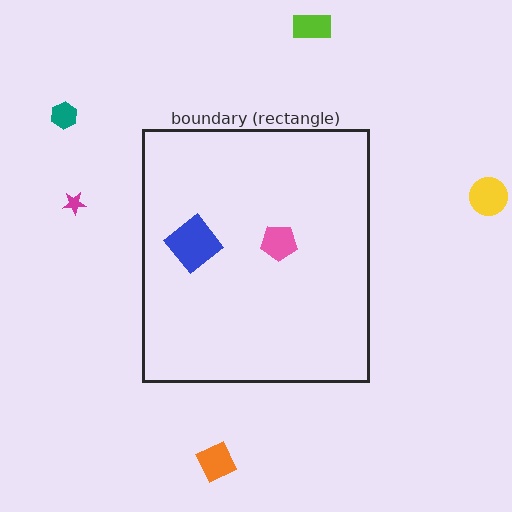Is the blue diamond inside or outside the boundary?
Inside.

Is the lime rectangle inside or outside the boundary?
Outside.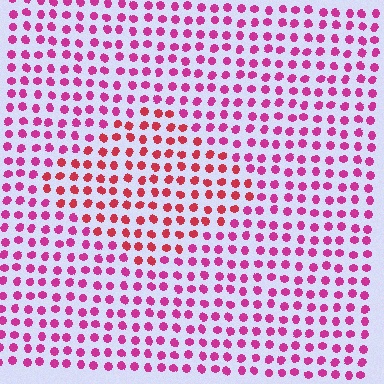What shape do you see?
I see a diamond.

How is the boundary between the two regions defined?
The boundary is defined purely by a slight shift in hue (about 30 degrees). Spacing, size, and orientation are identical on both sides.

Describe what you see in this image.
The image is filled with small magenta elements in a uniform arrangement. A diamond-shaped region is visible where the elements are tinted to a slightly different hue, forming a subtle color boundary.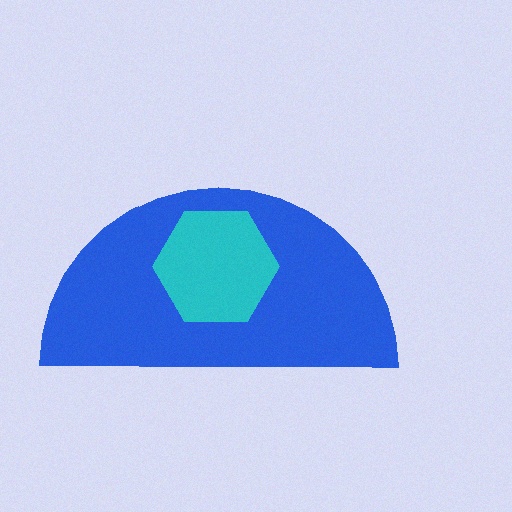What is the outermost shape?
The blue semicircle.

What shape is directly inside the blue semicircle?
The cyan hexagon.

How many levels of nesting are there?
2.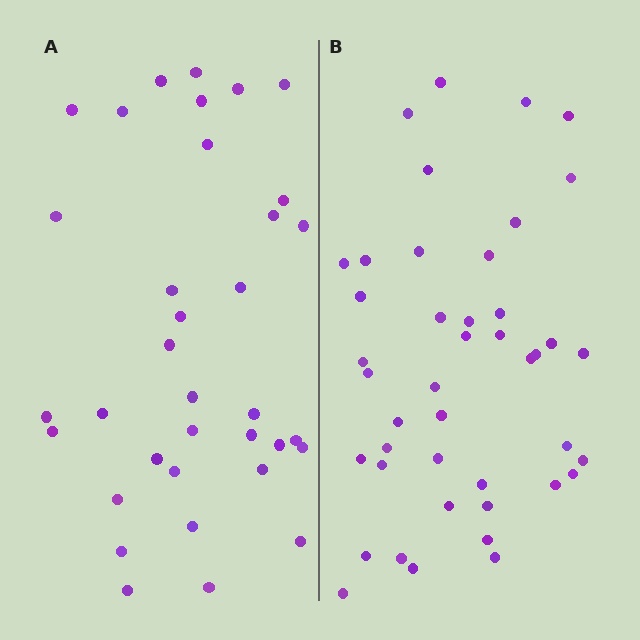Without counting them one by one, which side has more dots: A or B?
Region B (the right region) has more dots.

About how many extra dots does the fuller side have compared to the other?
Region B has roughly 8 or so more dots than region A.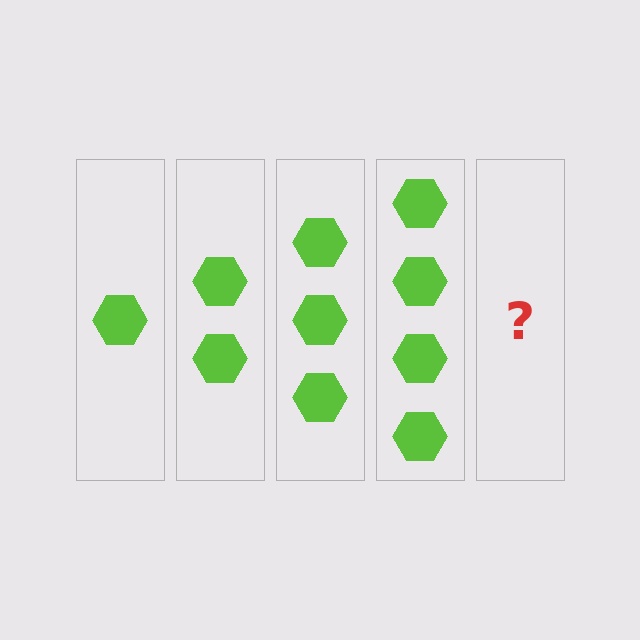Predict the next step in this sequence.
The next step is 5 hexagons.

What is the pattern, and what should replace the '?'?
The pattern is that each step adds one more hexagon. The '?' should be 5 hexagons.